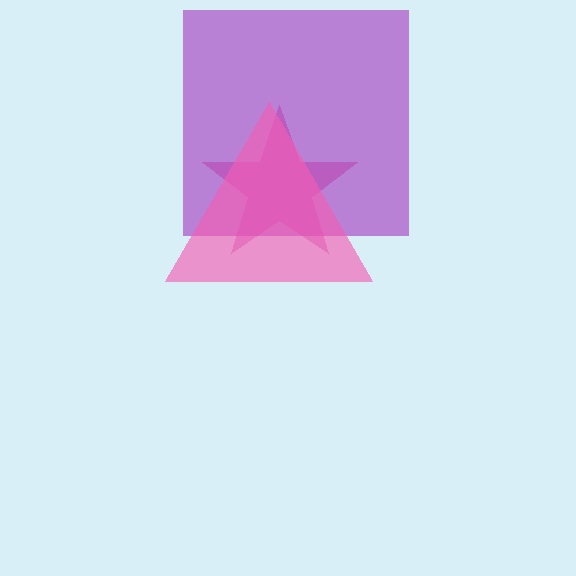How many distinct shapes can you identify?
There are 3 distinct shapes: a purple square, a magenta star, a pink triangle.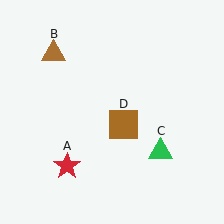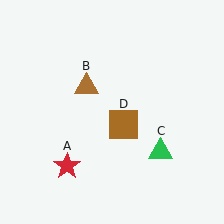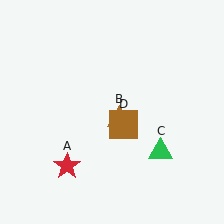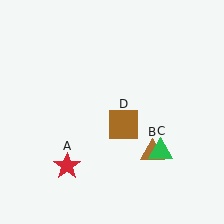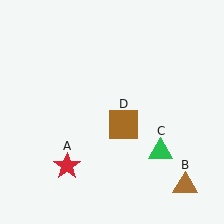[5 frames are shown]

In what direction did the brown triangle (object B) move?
The brown triangle (object B) moved down and to the right.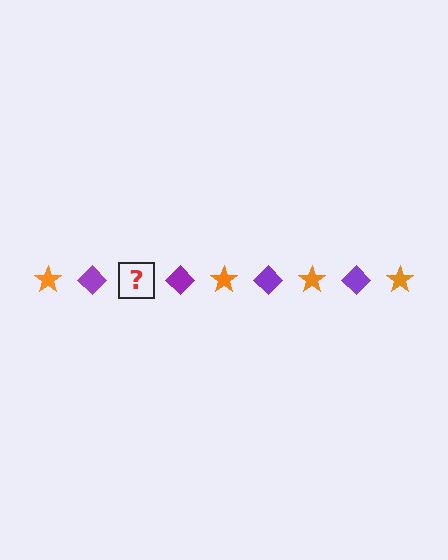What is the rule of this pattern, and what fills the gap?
The rule is that the pattern alternates between orange star and purple diamond. The gap should be filled with an orange star.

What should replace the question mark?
The question mark should be replaced with an orange star.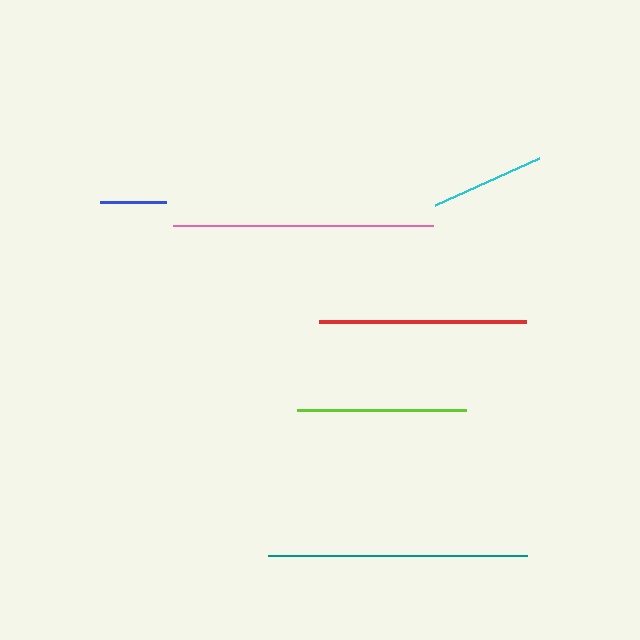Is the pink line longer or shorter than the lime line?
The pink line is longer than the lime line.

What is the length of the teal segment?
The teal segment is approximately 259 pixels long.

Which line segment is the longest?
The pink line is the longest at approximately 260 pixels.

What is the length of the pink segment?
The pink segment is approximately 260 pixels long.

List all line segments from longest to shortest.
From longest to shortest: pink, teal, red, lime, cyan, blue.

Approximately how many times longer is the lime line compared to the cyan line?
The lime line is approximately 1.5 times the length of the cyan line.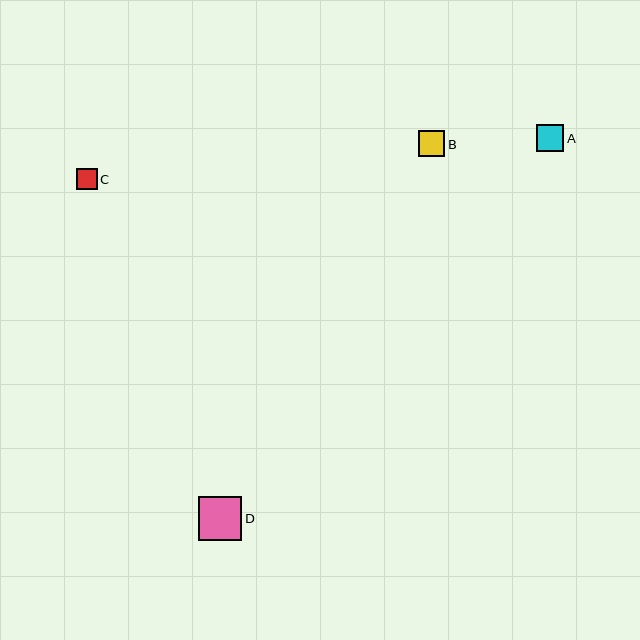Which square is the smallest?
Square C is the smallest with a size of approximately 21 pixels.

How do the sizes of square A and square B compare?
Square A and square B are approximately the same size.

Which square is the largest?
Square D is the largest with a size of approximately 44 pixels.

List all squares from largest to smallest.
From largest to smallest: D, A, B, C.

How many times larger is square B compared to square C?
Square B is approximately 1.2 times the size of square C.